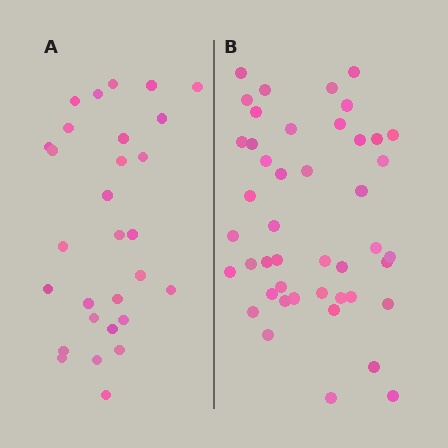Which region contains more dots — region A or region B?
Region B (the right region) has more dots.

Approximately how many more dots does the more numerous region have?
Region B has approximately 15 more dots than region A.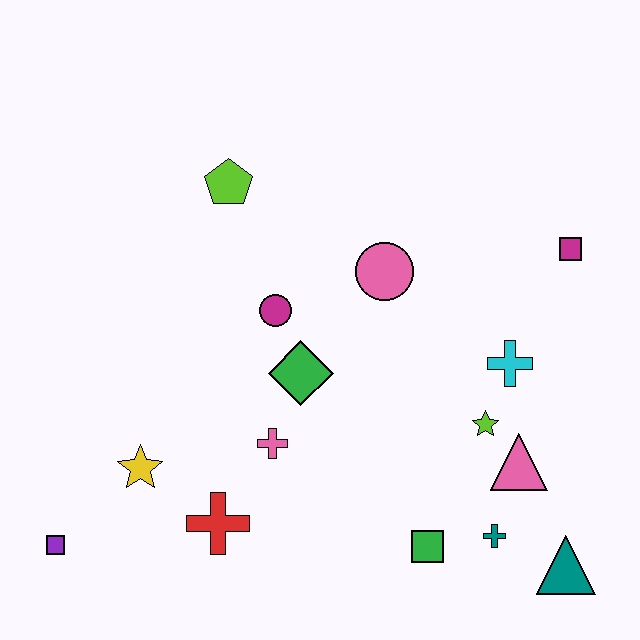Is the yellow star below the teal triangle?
No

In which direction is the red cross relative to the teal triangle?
The red cross is to the left of the teal triangle.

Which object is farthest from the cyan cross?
The purple square is farthest from the cyan cross.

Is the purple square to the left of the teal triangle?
Yes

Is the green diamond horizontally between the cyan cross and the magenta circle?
Yes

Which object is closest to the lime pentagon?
The magenta circle is closest to the lime pentagon.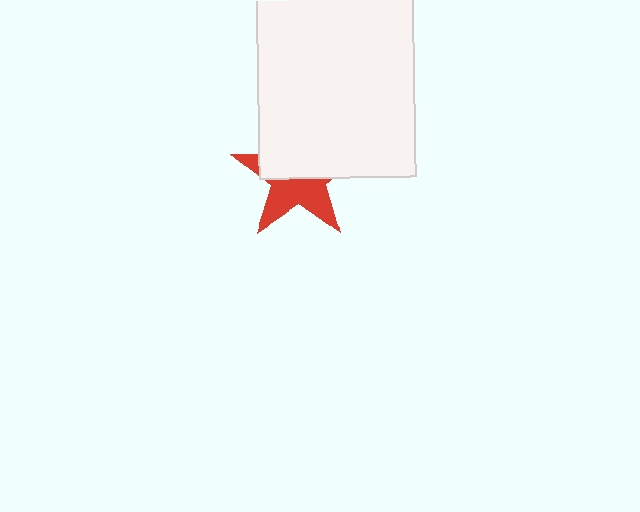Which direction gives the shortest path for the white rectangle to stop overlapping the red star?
Moving up gives the shortest separation.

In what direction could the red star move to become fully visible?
The red star could move down. That would shift it out from behind the white rectangle entirely.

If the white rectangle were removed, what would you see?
You would see the complete red star.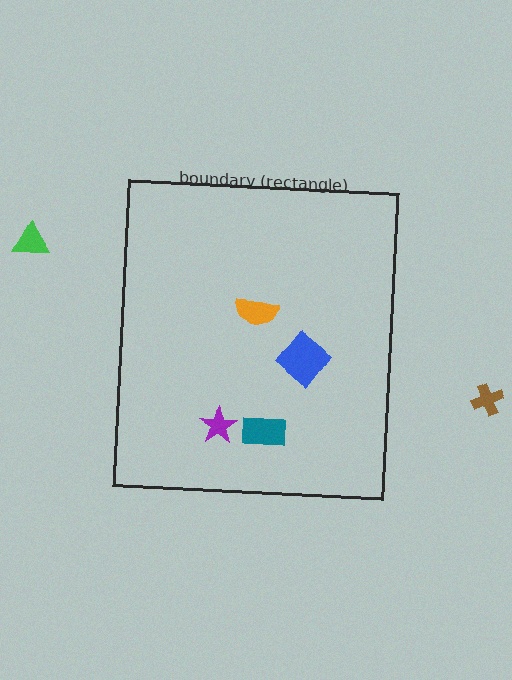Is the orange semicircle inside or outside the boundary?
Inside.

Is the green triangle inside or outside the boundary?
Outside.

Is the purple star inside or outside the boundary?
Inside.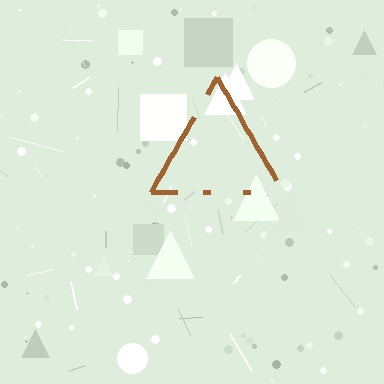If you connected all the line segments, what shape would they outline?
They would outline a triangle.